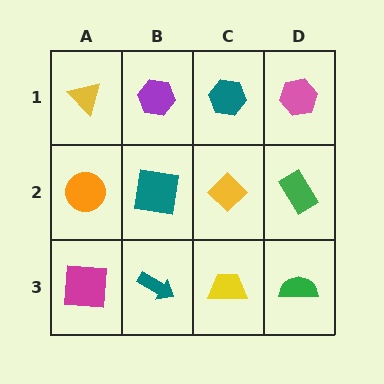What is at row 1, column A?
A yellow triangle.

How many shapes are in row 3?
4 shapes.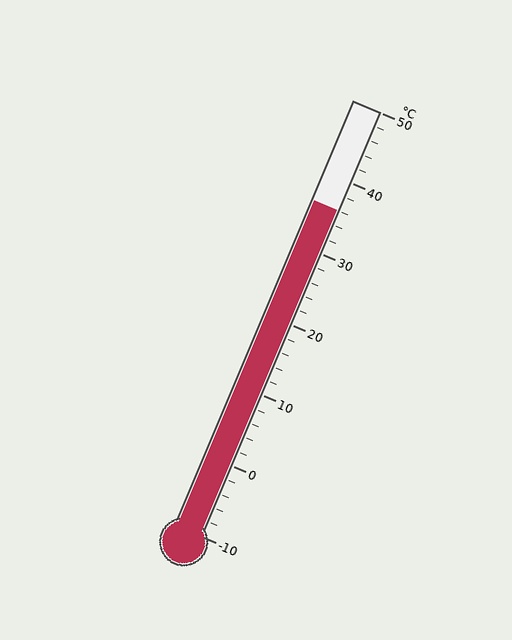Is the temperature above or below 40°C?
The temperature is below 40°C.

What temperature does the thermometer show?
The thermometer shows approximately 36°C.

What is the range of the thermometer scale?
The thermometer scale ranges from -10°C to 50°C.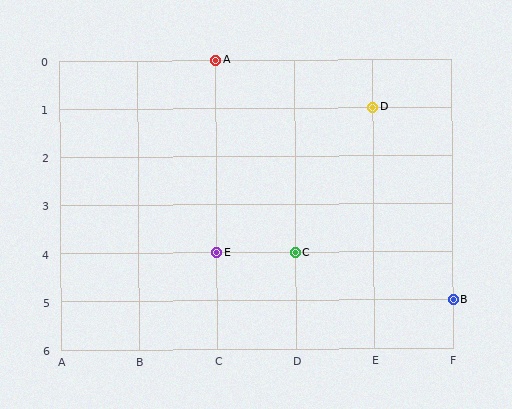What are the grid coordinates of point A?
Point A is at grid coordinates (C, 0).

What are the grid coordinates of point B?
Point B is at grid coordinates (F, 5).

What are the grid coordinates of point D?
Point D is at grid coordinates (E, 1).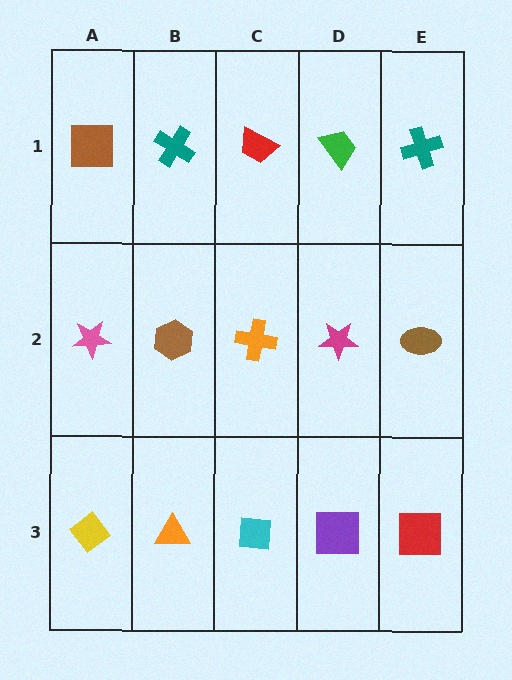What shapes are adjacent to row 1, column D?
A magenta star (row 2, column D), a red trapezoid (row 1, column C), a teal cross (row 1, column E).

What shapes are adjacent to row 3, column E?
A brown ellipse (row 2, column E), a purple square (row 3, column D).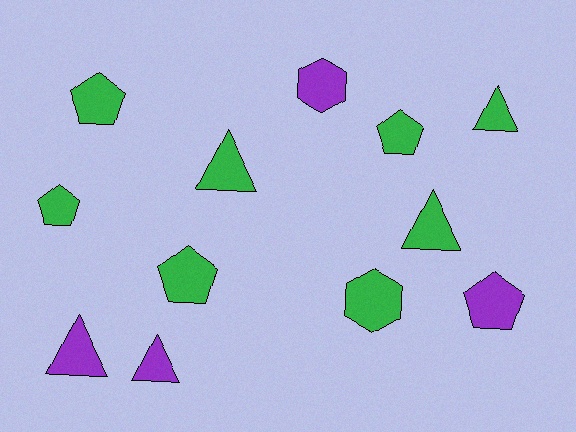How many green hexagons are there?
There is 1 green hexagon.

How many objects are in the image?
There are 12 objects.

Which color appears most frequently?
Green, with 8 objects.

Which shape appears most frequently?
Triangle, with 5 objects.